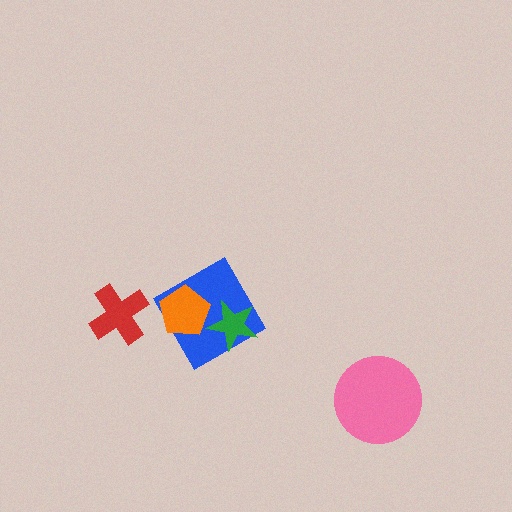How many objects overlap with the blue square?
2 objects overlap with the blue square.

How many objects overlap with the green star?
1 object overlaps with the green star.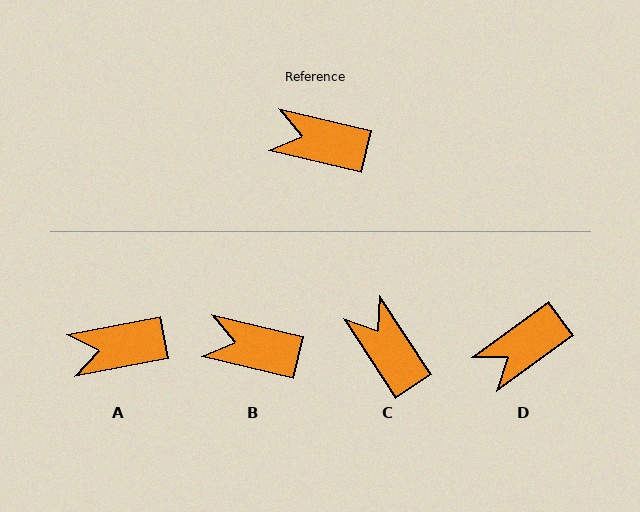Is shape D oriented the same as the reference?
No, it is off by about 50 degrees.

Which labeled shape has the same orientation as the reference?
B.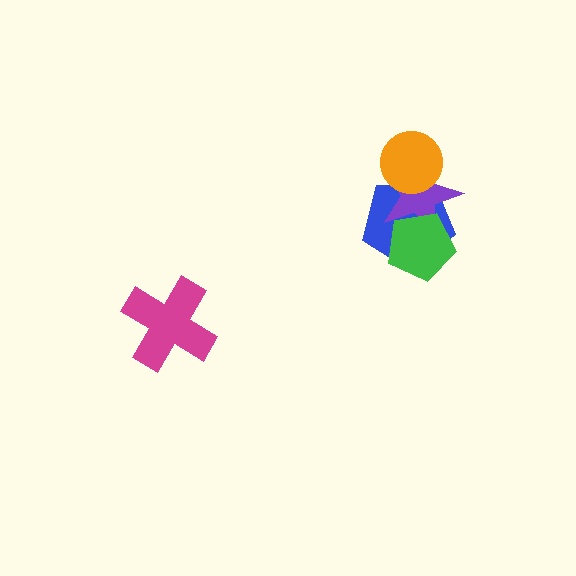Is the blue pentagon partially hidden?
Yes, it is partially covered by another shape.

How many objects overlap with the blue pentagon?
3 objects overlap with the blue pentagon.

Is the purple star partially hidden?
Yes, it is partially covered by another shape.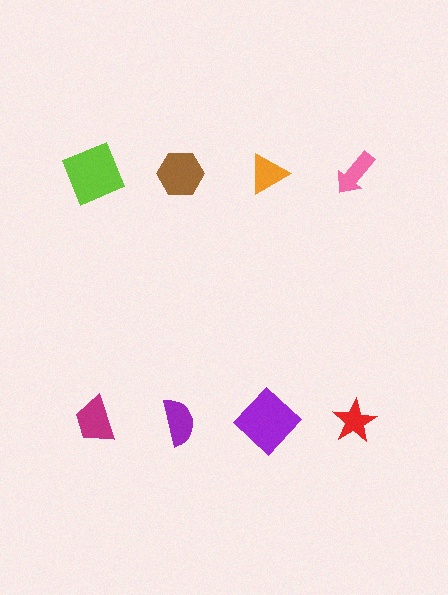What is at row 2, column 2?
A purple semicircle.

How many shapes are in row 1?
4 shapes.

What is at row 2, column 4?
A red star.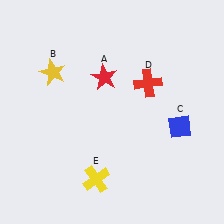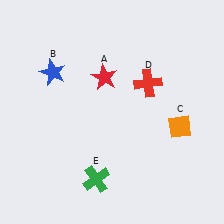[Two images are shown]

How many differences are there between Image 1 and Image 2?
There are 3 differences between the two images.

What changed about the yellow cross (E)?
In Image 1, E is yellow. In Image 2, it changed to green.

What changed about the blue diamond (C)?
In Image 1, C is blue. In Image 2, it changed to orange.